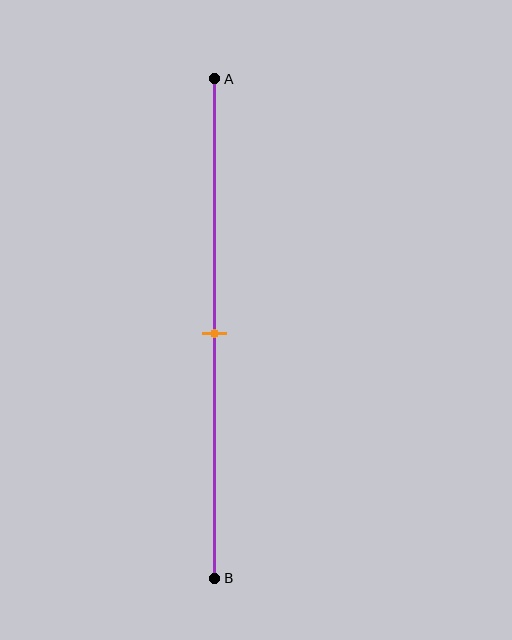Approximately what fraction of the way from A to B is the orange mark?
The orange mark is approximately 50% of the way from A to B.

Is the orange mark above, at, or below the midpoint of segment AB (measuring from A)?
The orange mark is approximately at the midpoint of segment AB.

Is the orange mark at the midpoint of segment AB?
Yes, the mark is approximately at the midpoint.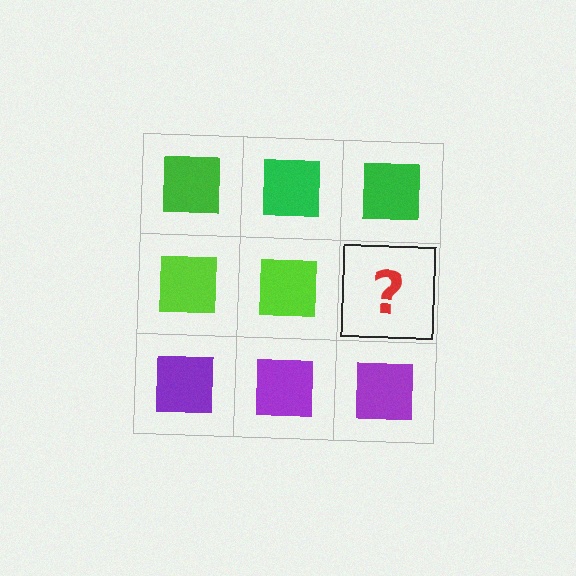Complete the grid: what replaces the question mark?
The question mark should be replaced with a lime square.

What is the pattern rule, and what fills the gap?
The rule is that each row has a consistent color. The gap should be filled with a lime square.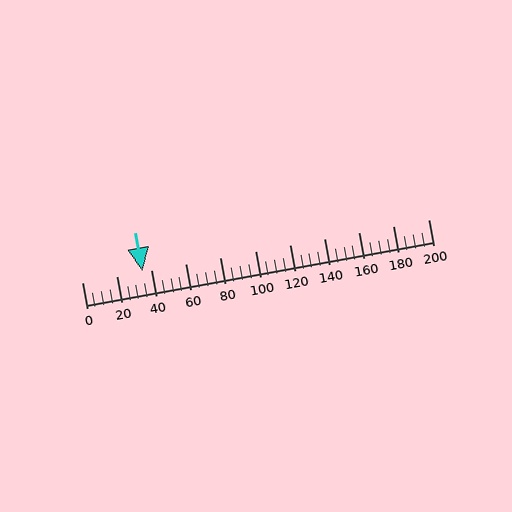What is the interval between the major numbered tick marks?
The major tick marks are spaced 20 units apart.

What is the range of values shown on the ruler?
The ruler shows values from 0 to 200.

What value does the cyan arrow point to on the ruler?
The cyan arrow points to approximately 35.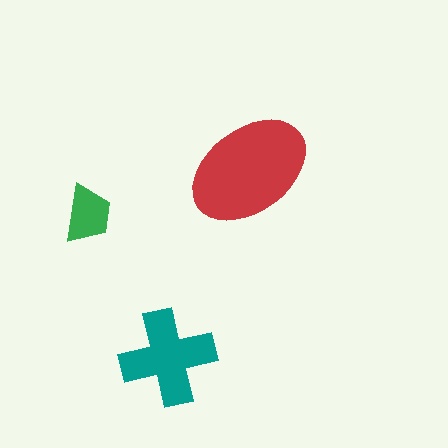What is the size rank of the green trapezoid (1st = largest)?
3rd.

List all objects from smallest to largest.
The green trapezoid, the teal cross, the red ellipse.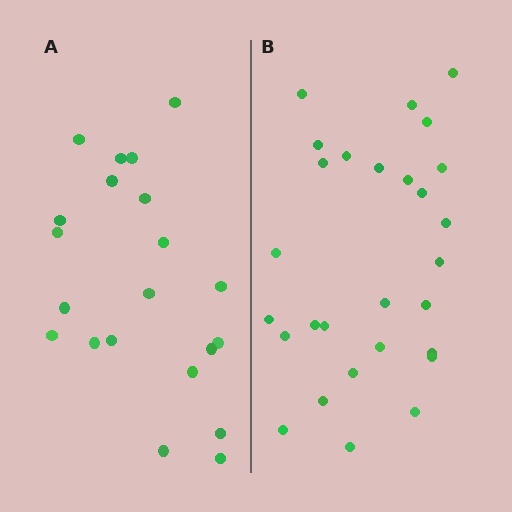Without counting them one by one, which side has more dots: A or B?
Region B (the right region) has more dots.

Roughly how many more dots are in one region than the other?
Region B has roughly 8 or so more dots than region A.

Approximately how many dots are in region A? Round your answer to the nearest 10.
About 20 dots. (The exact count is 21, which rounds to 20.)